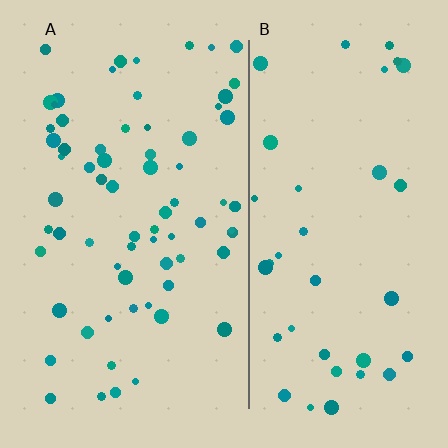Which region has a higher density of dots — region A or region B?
A (the left).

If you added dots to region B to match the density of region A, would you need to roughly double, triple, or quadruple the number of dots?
Approximately double.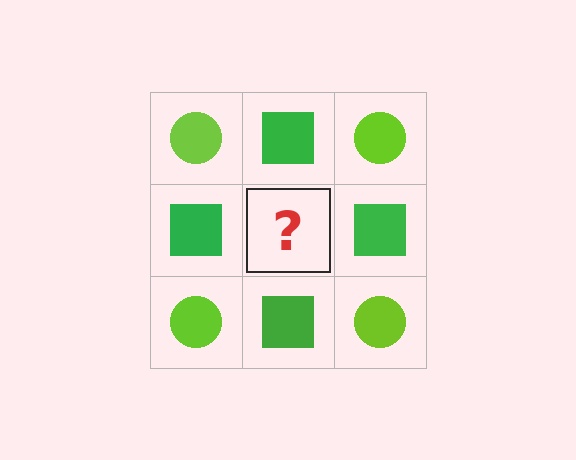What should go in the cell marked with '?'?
The missing cell should contain a lime circle.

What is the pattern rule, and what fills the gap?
The rule is that it alternates lime circle and green square in a checkerboard pattern. The gap should be filled with a lime circle.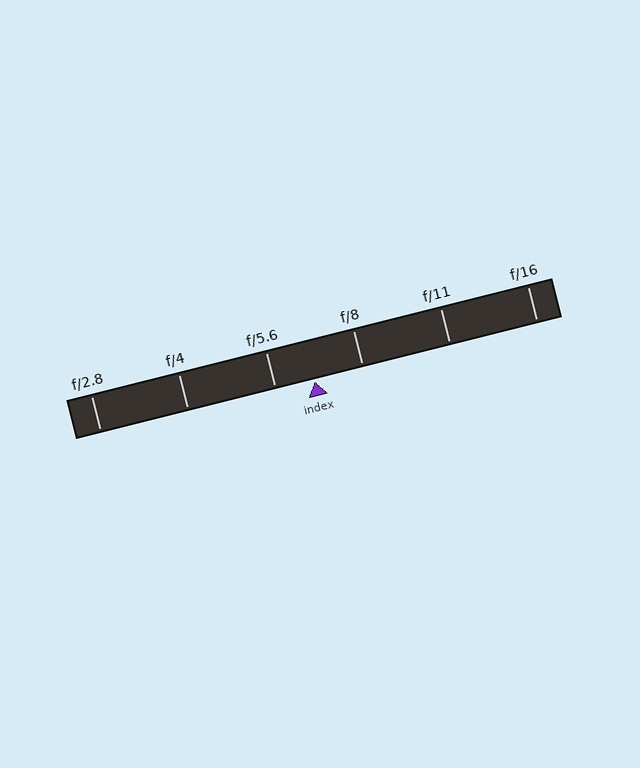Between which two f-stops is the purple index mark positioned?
The index mark is between f/5.6 and f/8.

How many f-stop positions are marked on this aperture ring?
There are 6 f-stop positions marked.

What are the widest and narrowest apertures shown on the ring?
The widest aperture shown is f/2.8 and the narrowest is f/16.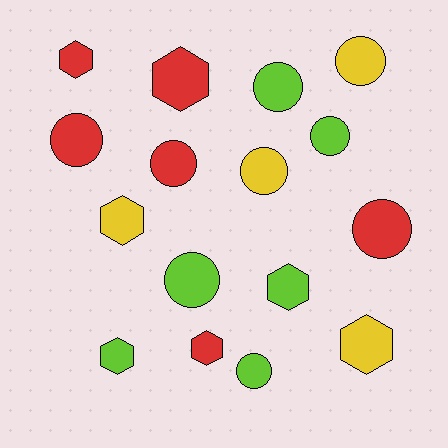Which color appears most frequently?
Lime, with 6 objects.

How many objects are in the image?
There are 16 objects.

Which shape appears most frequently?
Circle, with 9 objects.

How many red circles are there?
There are 3 red circles.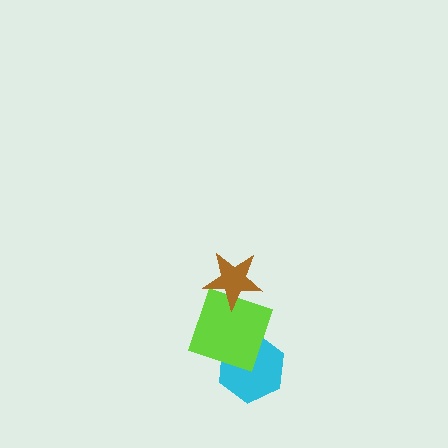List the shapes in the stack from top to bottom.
From top to bottom: the brown star, the lime square, the cyan hexagon.